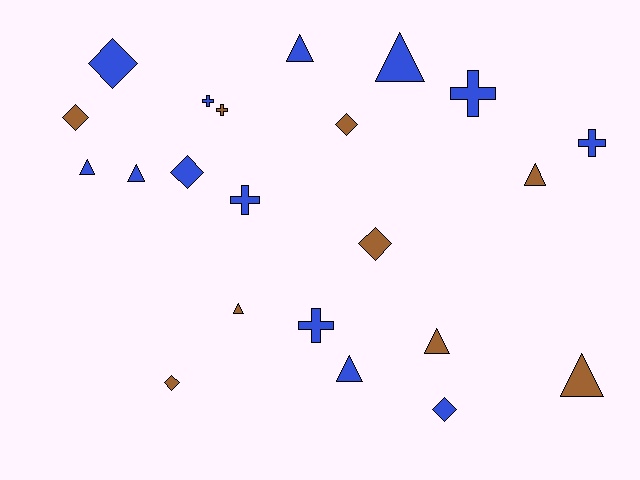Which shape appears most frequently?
Triangle, with 9 objects.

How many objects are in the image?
There are 22 objects.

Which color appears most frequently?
Blue, with 13 objects.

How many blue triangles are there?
There are 5 blue triangles.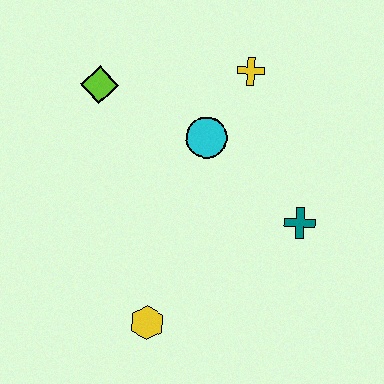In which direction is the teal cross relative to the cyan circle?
The teal cross is to the right of the cyan circle.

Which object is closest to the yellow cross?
The cyan circle is closest to the yellow cross.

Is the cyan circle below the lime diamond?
Yes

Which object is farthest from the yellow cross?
The yellow hexagon is farthest from the yellow cross.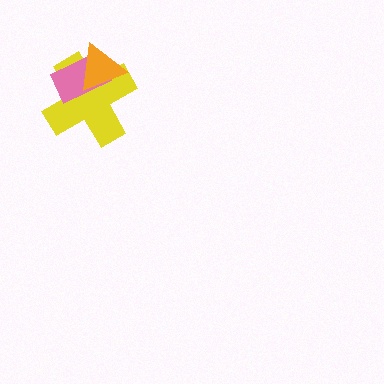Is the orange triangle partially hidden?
No, no other shape covers it.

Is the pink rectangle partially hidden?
Yes, it is partially covered by another shape.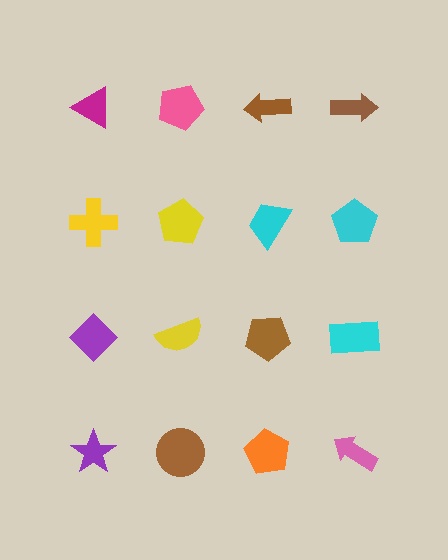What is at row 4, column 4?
A pink arrow.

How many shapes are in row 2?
4 shapes.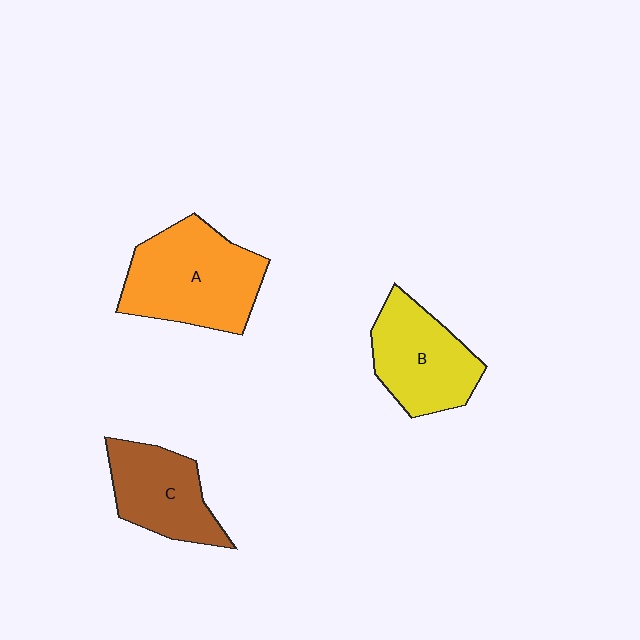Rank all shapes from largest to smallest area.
From largest to smallest: A (orange), B (yellow), C (brown).